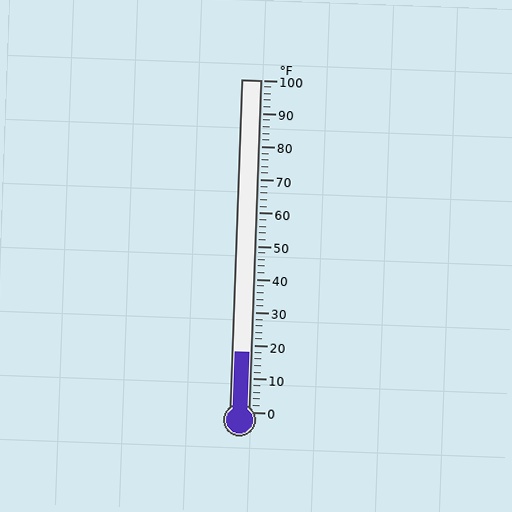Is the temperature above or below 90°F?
The temperature is below 90°F.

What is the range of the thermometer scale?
The thermometer scale ranges from 0°F to 100°F.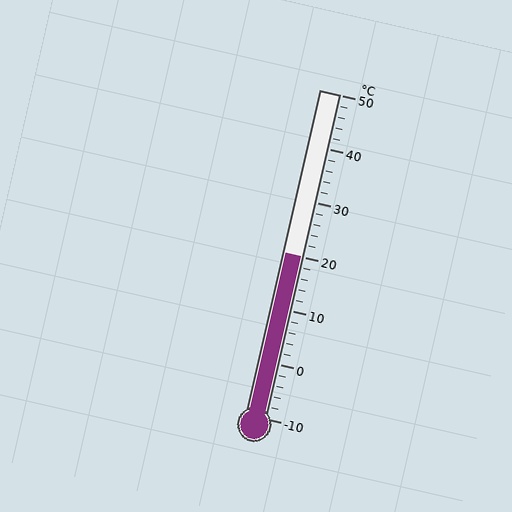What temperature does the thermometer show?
The thermometer shows approximately 20°C.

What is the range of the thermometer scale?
The thermometer scale ranges from -10°C to 50°C.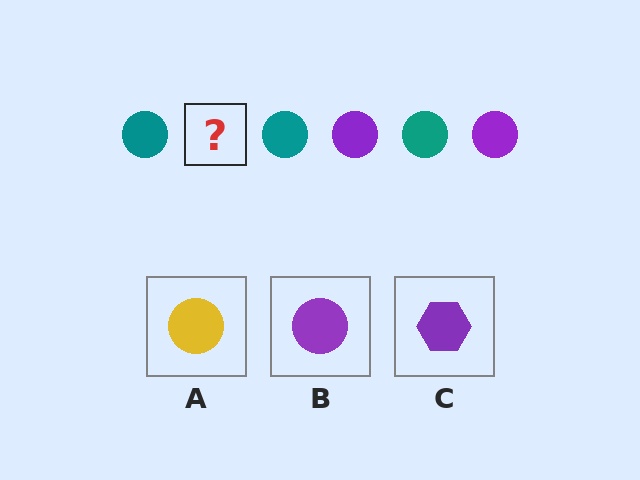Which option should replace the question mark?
Option B.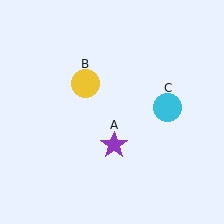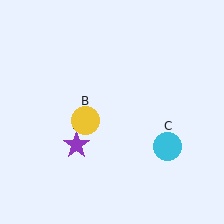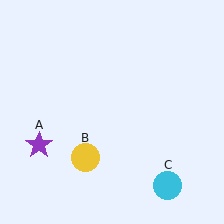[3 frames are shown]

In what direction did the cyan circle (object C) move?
The cyan circle (object C) moved down.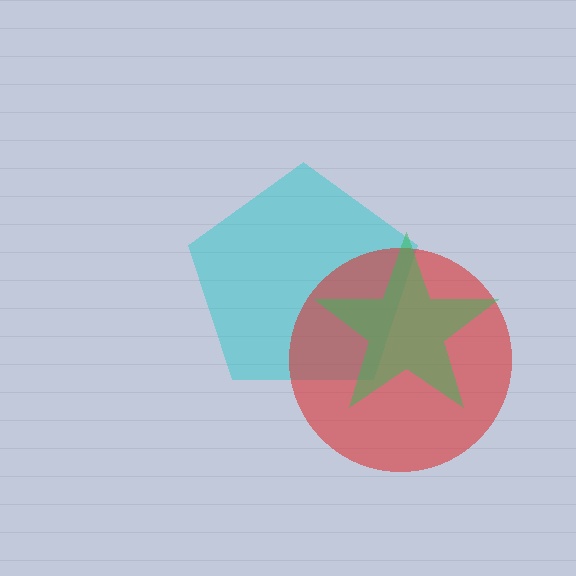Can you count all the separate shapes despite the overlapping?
Yes, there are 3 separate shapes.